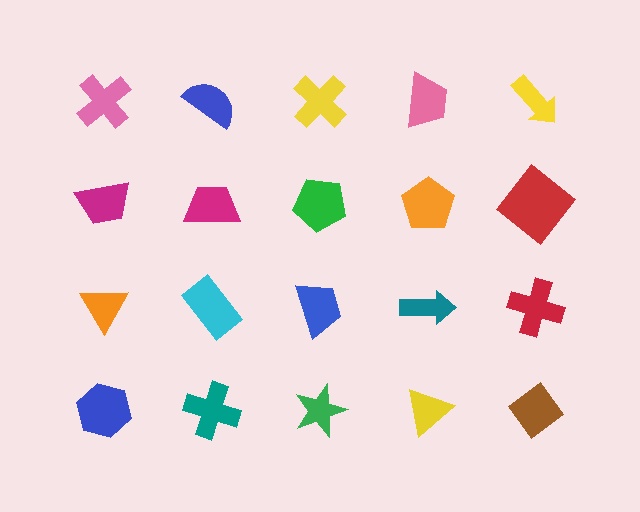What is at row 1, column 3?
A yellow cross.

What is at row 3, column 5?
A red cross.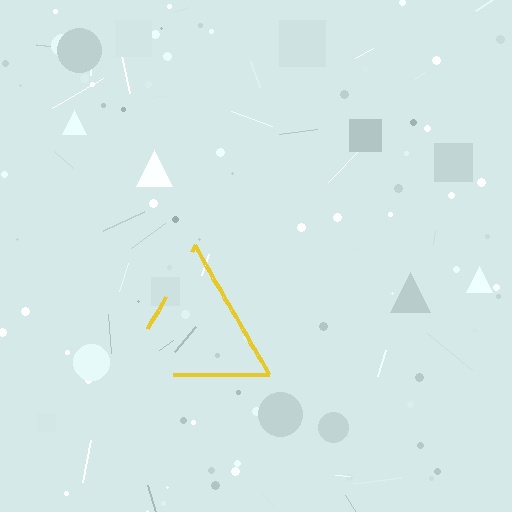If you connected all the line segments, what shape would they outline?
They would outline a triangle.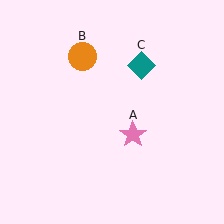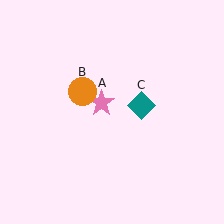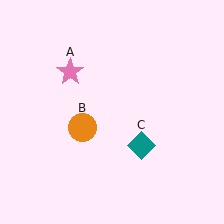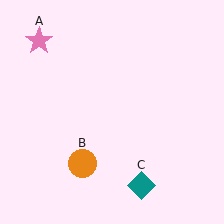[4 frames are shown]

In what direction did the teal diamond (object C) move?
The teal diamond (object C) moved down.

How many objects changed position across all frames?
3 objects changed position: pink star (object A), orange circle (object B), teal diamond (object C).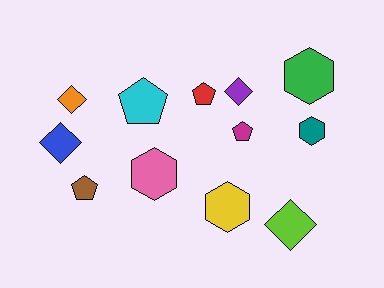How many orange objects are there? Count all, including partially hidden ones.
There is 1 orange object.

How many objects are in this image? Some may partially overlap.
There are 12 objects.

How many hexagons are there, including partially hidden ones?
There are 4 hexagons.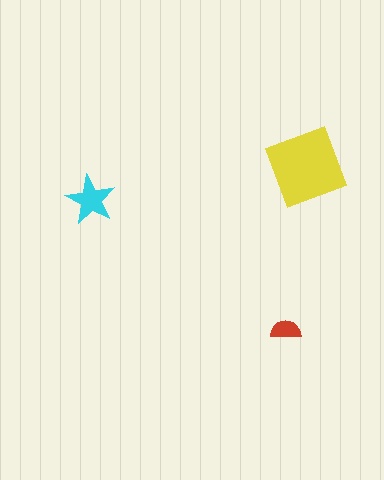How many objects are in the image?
There are 3 objects in the image.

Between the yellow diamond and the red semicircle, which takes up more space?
The yellow diamond.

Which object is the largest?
The yellow diamond.